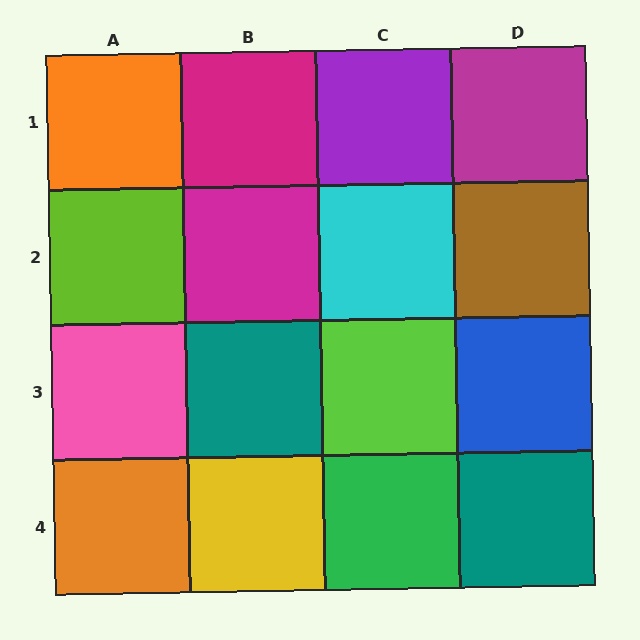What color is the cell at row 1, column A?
Orange.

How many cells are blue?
1 cell is blue.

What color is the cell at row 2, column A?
Lime.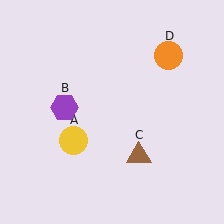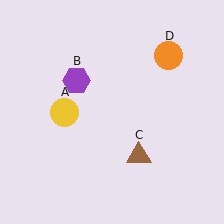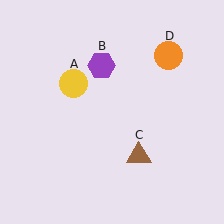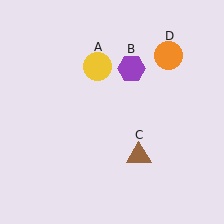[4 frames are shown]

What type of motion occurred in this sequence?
The yellow circle (object A), purple hexagon (object B) rotated clockwise around the center of the scene.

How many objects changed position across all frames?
2 objects changed position: yellow circle (object A), purple hexagon (object B).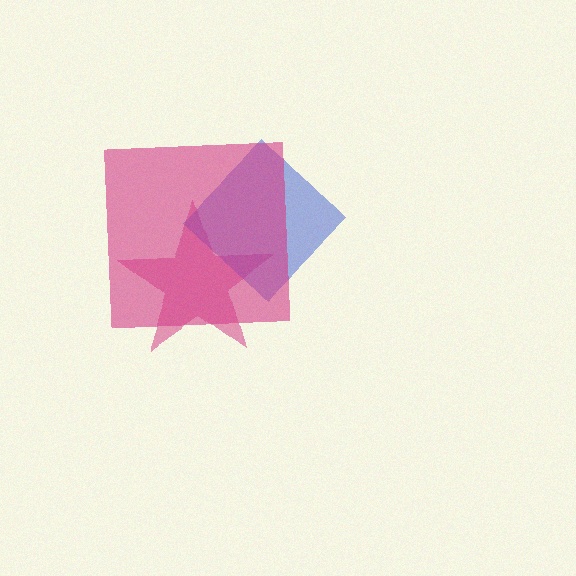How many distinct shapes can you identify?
There are 3 distinct shapes: a pink star, a blue diamond, a magenta square.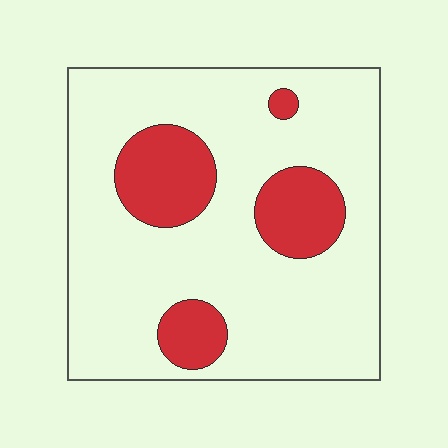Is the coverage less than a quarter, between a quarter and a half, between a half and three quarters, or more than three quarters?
Less than a quarter.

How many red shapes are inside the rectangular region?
4.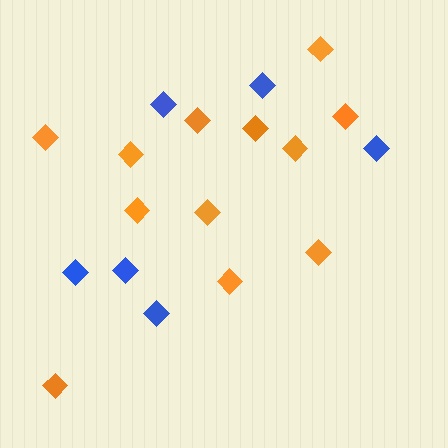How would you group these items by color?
There are 2 groups: one group of orange diamonds (12) and one group of blue diamonds (6).